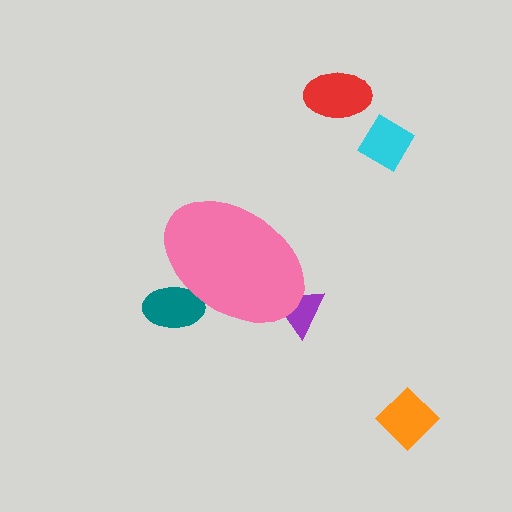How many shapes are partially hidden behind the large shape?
2 shapes are partially hidden.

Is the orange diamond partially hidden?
No, the orange diamond is fully visible.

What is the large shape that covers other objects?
A pink ellipse.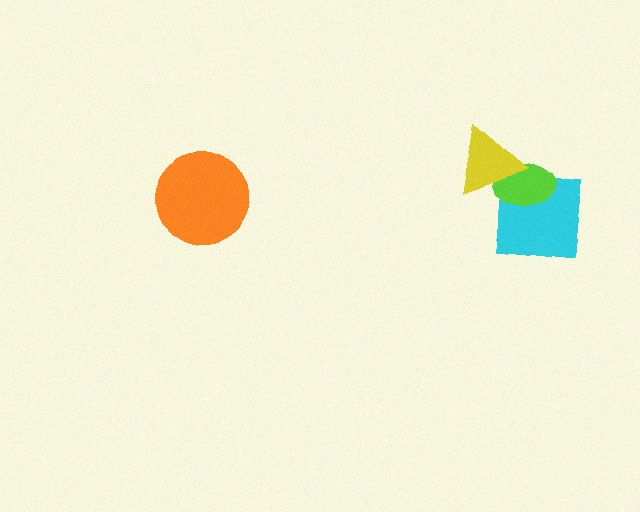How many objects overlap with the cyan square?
1 object overlaps with the cyan square.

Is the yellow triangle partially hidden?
No, no other shape covers it.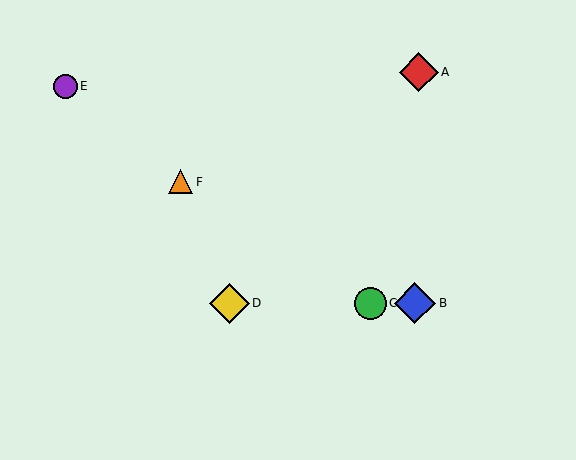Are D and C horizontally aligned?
Yes, both are at y≈303.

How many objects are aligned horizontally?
3 objects (B, C, D) are aligned horizontally.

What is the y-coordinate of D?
Object D is at y≈303.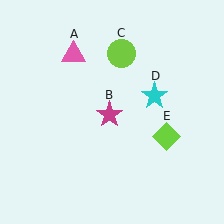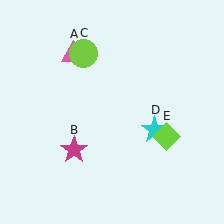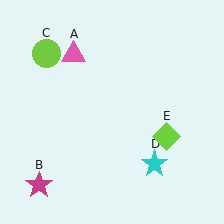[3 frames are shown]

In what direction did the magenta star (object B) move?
The magenta star (object B) moved down and to the left.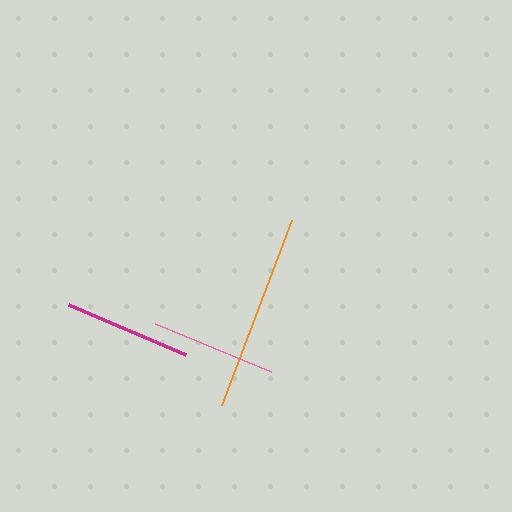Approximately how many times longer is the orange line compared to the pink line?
The orange line is approximately 1.6 times the length of the pink line.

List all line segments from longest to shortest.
From longest to shortest: orange, magenta, pink.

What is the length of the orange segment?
The orange segment is approximately 198 pixels long.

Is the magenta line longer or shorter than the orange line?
The orange line is longer than the magenta line.